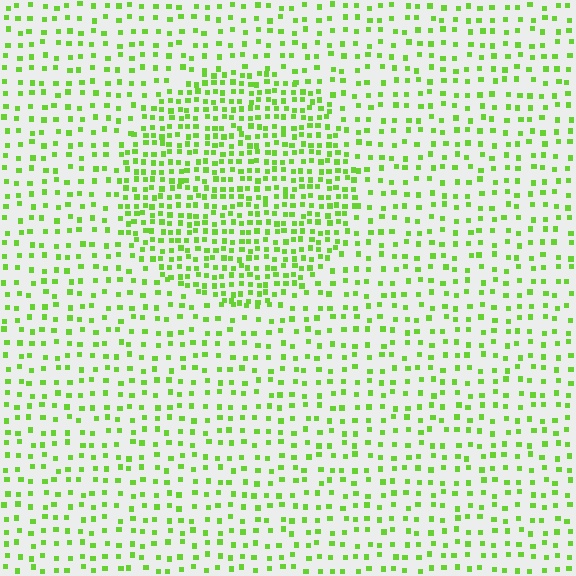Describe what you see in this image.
The image contains small lime elements arranged at two different densities. A circle-shaped region is visible where the elements are more densely packed than the surrounding area.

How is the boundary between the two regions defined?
The boundary is defined by a change in element density (approximately 2.0x ratio). All elements are the same color, size, and shape.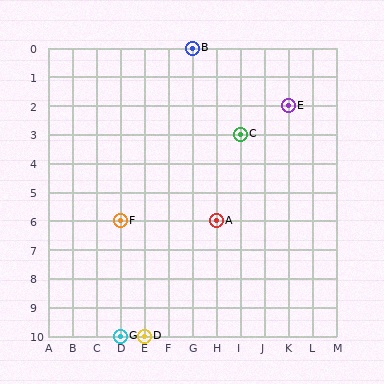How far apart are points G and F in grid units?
Points G and F are 4 rows apart.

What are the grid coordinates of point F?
Point F is at grid coordinates (D, 6).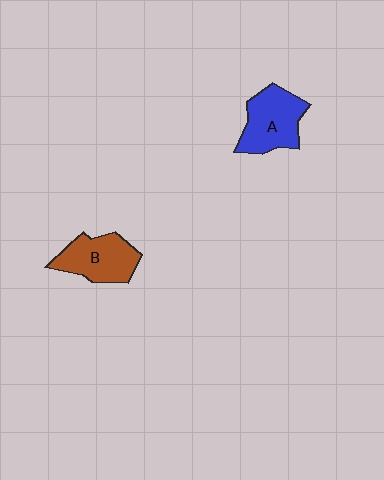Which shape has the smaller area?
Shape B (brown).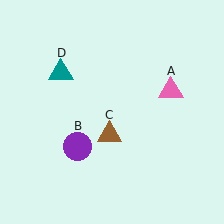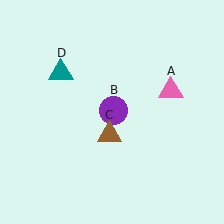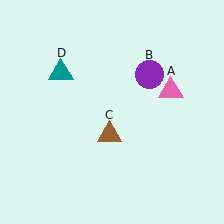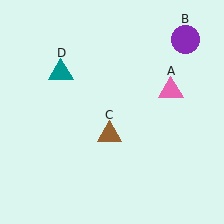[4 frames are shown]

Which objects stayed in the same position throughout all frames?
Pink triangle (object A) and brown triangle (object C) and teal triangle (object D) remained stationary.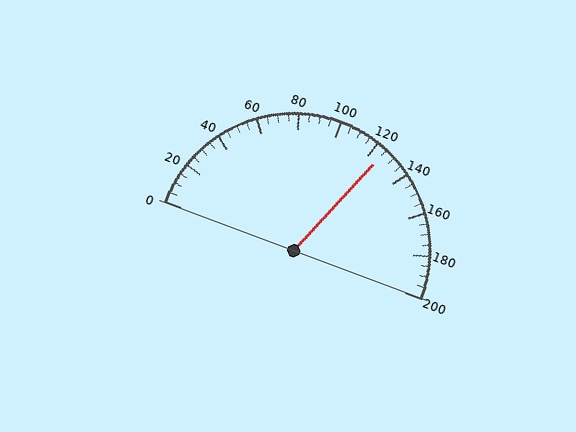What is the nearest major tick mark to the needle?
The nearest major tick mark is 120.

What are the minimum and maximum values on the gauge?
The gauge ranges from 0 to 200.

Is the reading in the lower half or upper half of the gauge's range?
The reading is in the upper half of the range (0 to 200).